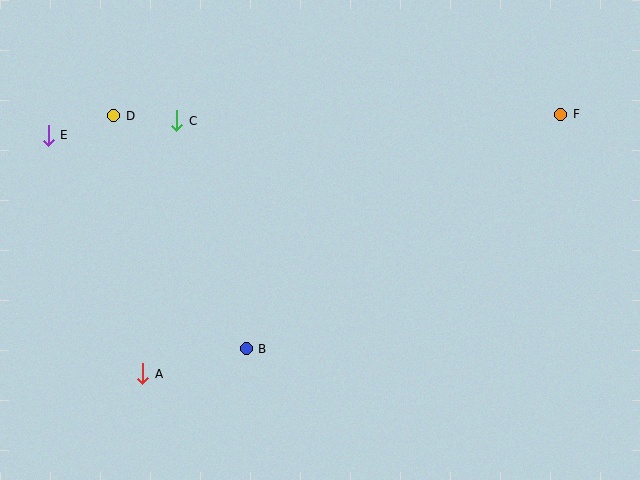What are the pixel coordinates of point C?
Point C is at (177, 121).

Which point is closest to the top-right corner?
Point F is closest to the top-right corner.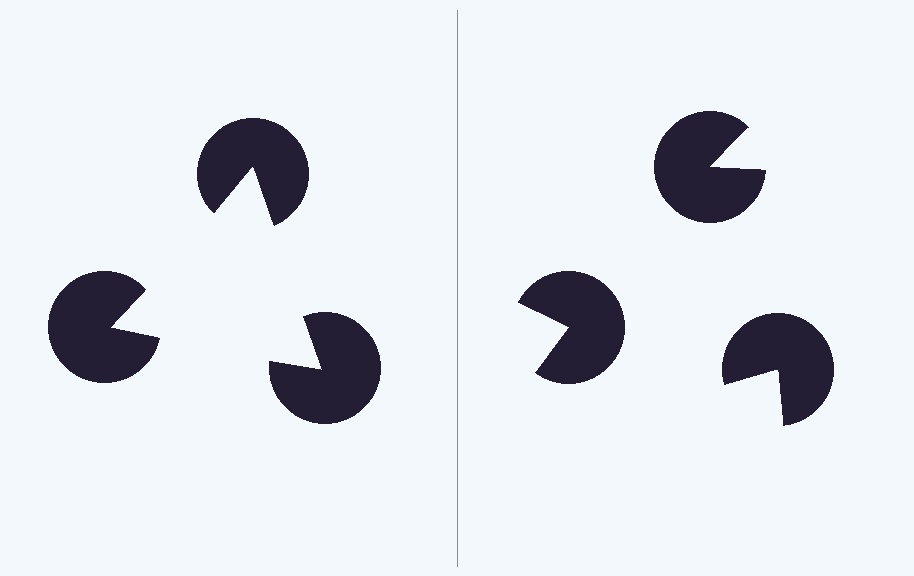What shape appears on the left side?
An illusory triangle.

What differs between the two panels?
The pac-man discs are positioned identically on both sides; only the wedge orientations differ. On the left they align to a triangle; on the right they are misaligned.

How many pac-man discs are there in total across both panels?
6 — 3 on each side.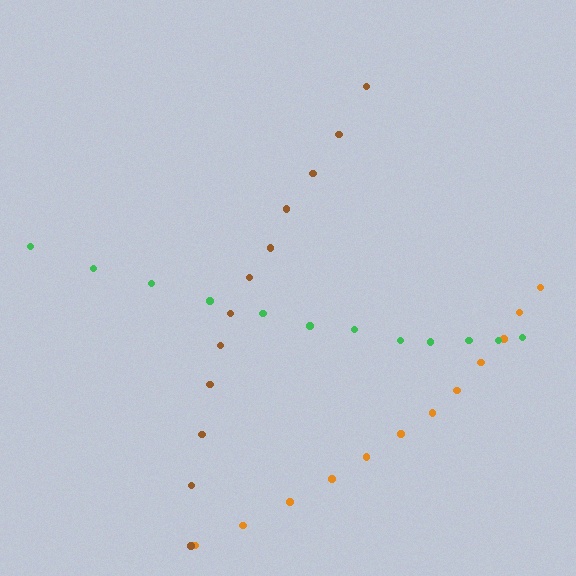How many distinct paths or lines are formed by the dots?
There are 3 distinct paths.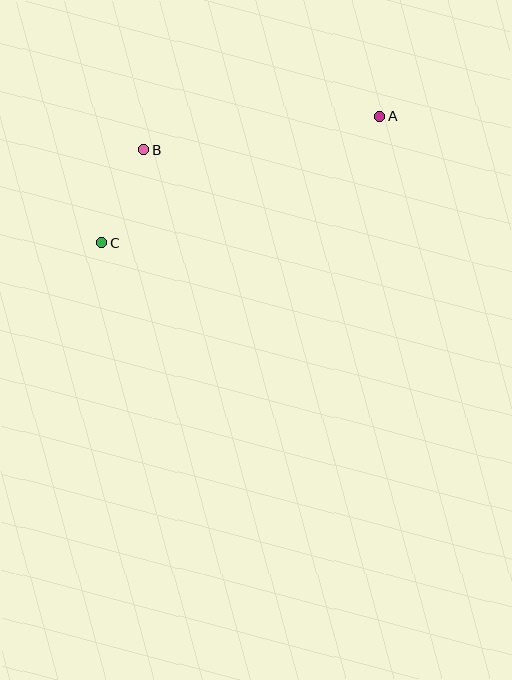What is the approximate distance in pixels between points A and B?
The distance between A and B is approximately 238 pixels.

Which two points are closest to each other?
Points B and C are closest to each other.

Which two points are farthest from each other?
Points A and C are farthest from each other.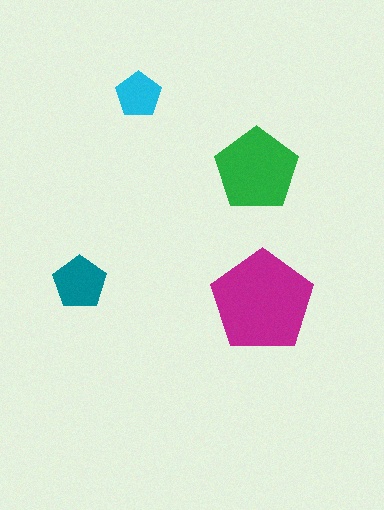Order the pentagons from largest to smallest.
the magenta one, the green one, the teal one, the cyan one.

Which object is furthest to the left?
The teal pentagon is leftmost.